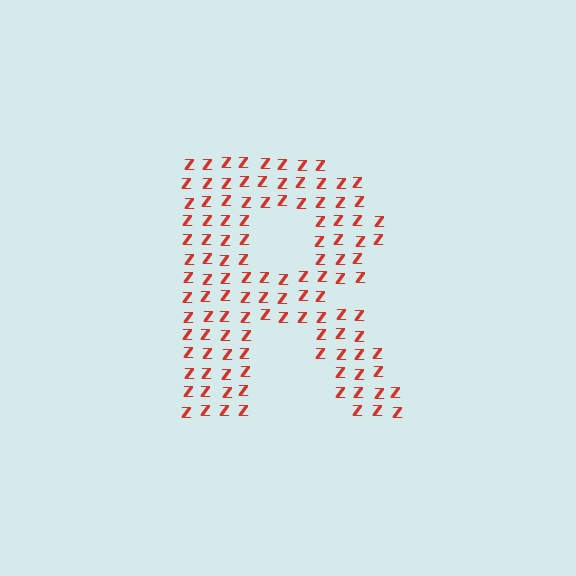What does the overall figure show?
The overall figure shows the letter R.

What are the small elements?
The small elements are letter Z's.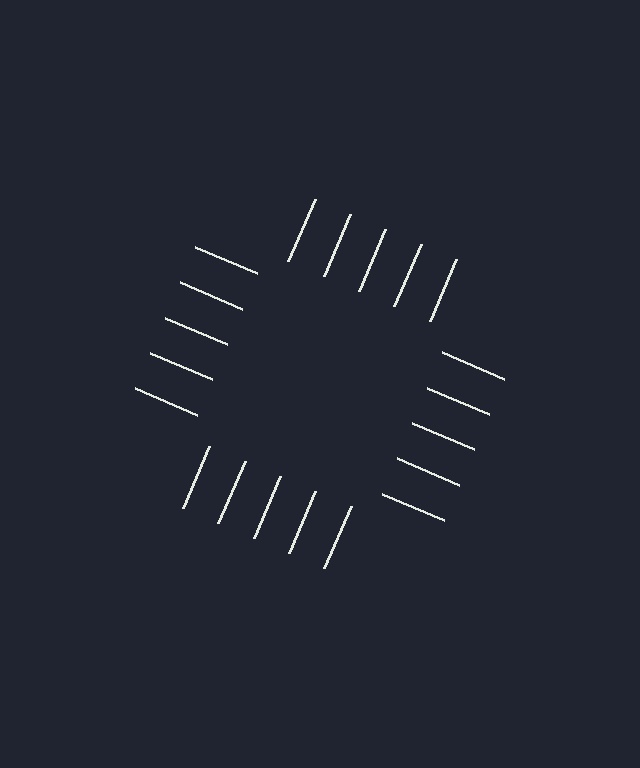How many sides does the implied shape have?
4 sides — the line-ends trace a square.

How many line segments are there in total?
20 — 5 along each of the 4 edges.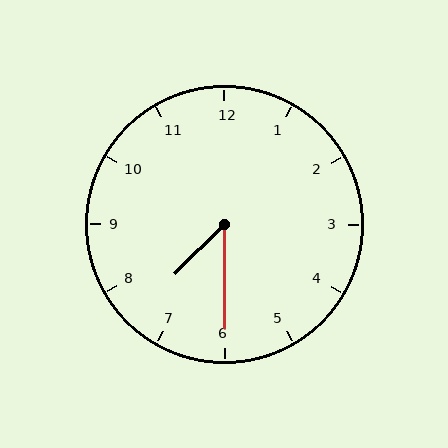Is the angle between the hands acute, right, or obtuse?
It is acute.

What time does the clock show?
7:30.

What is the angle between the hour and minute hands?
Approximately 45 degrees.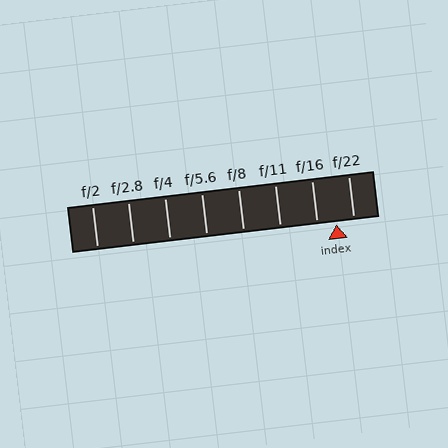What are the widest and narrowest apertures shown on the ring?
The widest aperture shown is f/2 and the narrowest is f/22.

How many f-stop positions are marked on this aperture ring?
There are 8 f-stop positions marked.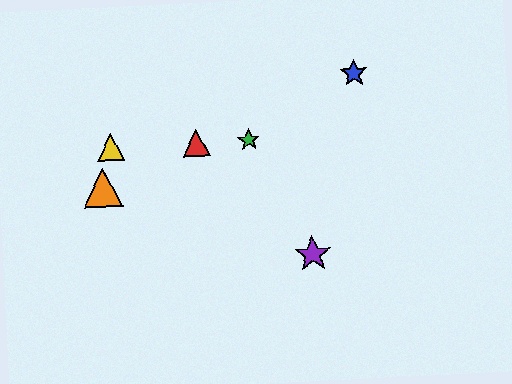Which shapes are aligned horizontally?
The red triangle, the green star, the yellow triangle are aligned horizontally.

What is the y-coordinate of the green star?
The green star is at y≈140.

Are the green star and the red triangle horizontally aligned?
Yes, both are at y≈140.